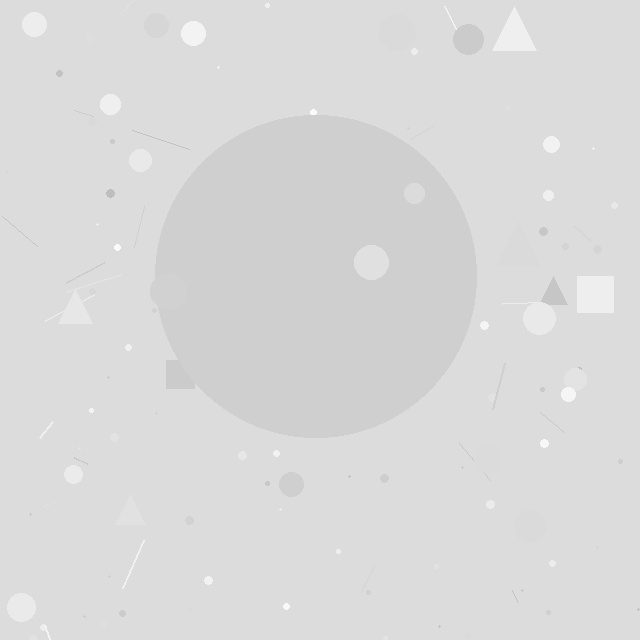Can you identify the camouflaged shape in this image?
The camouflaged shape is a circle.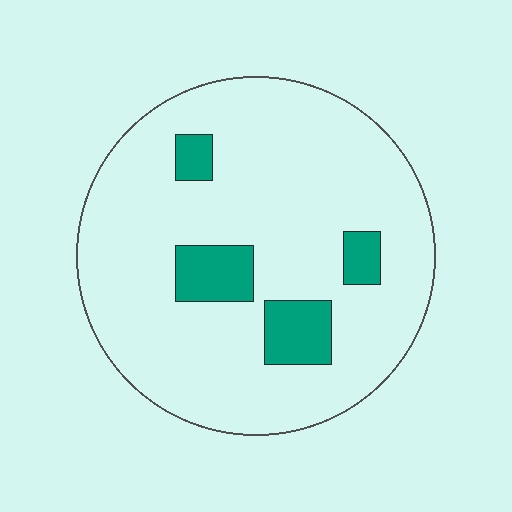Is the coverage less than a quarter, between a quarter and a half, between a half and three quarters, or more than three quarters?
Less than a quarter.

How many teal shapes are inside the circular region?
4.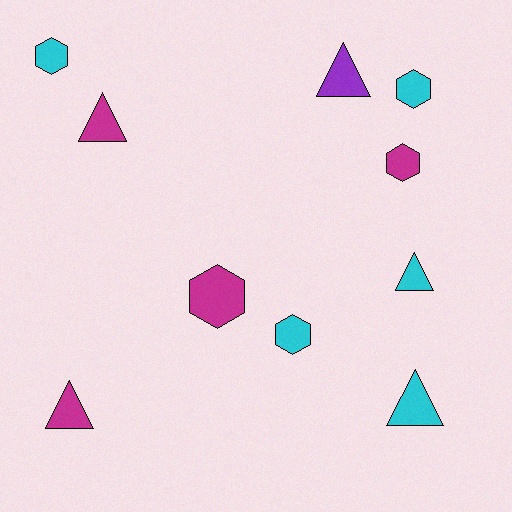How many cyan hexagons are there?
There are 3 cyan hexagons.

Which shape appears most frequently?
Triangle, with 5 objects.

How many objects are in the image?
There are 10 objects.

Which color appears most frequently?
Cyan, with 5 objects.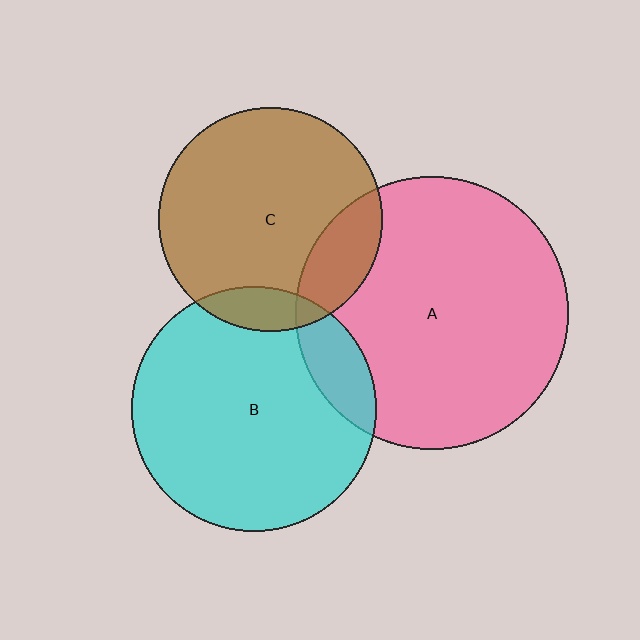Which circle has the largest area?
Circle A (pink).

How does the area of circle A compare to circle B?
Approximately 1.2 times.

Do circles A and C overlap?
Yes.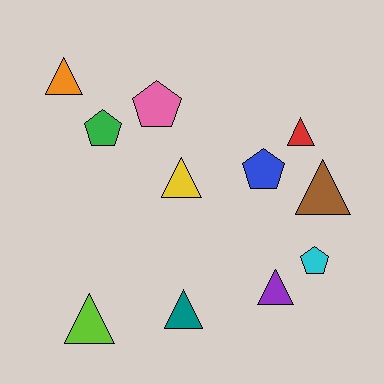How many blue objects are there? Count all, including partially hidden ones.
There is 1 blue object.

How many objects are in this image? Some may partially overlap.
There are 11 objects.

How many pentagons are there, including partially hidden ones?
There are 4 pentagons.